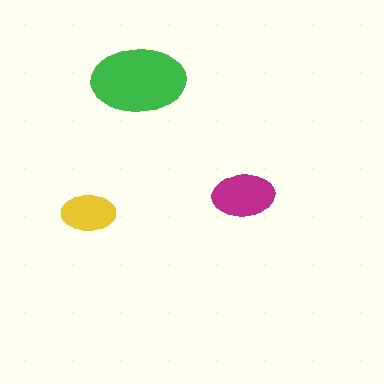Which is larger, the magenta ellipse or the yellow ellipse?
The magenta one.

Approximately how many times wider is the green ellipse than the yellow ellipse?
About 2 times wider.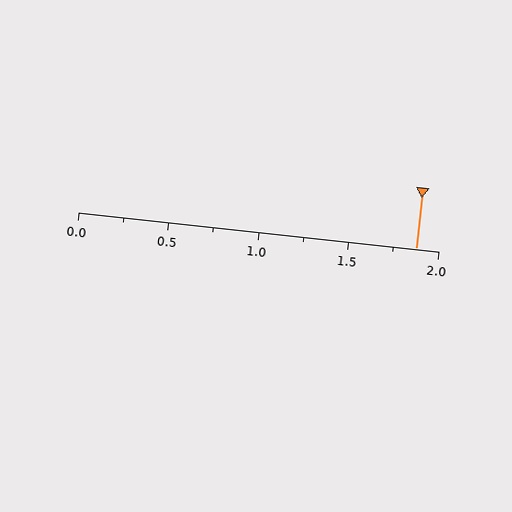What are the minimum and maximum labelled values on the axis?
The axis runs from 0.0 to 2.0.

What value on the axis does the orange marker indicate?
The marker indicates approximately 1.88.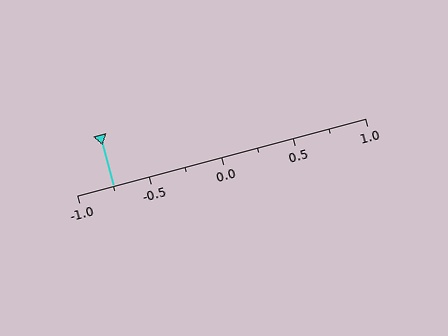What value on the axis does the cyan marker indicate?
The marker indicates approximately -0.75.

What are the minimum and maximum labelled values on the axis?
The axis runs from -1.0 to 1.0.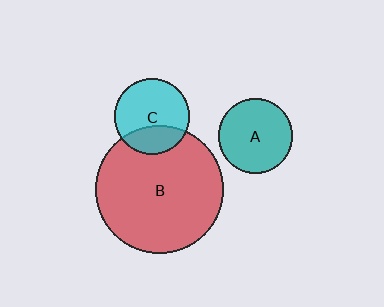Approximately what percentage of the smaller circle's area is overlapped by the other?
Approximately 30%.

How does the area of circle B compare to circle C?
Approximately 2.8 times.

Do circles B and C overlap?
Yes.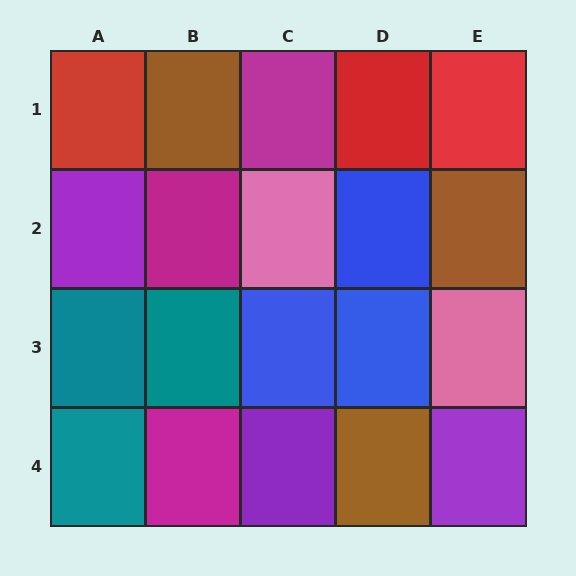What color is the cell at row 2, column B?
Magenta.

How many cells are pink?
2 cells are pink.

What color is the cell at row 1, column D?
Red.